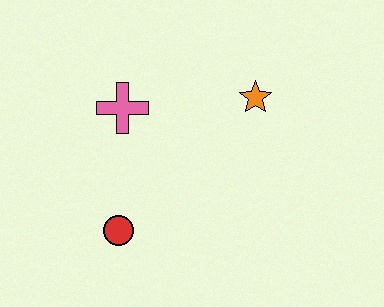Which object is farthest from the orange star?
The red circle is farthest from the orange star.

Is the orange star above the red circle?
Yes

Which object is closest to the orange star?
The pink cross is closest to the orange star.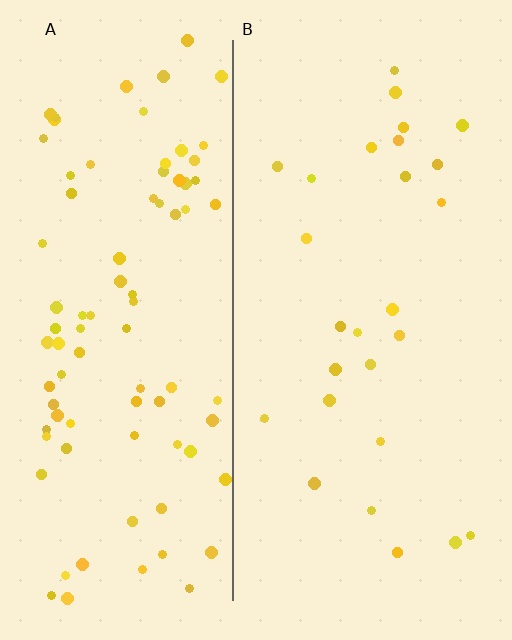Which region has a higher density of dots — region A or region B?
A (the left).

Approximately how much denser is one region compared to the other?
Approximately 3.3× — region A over region B.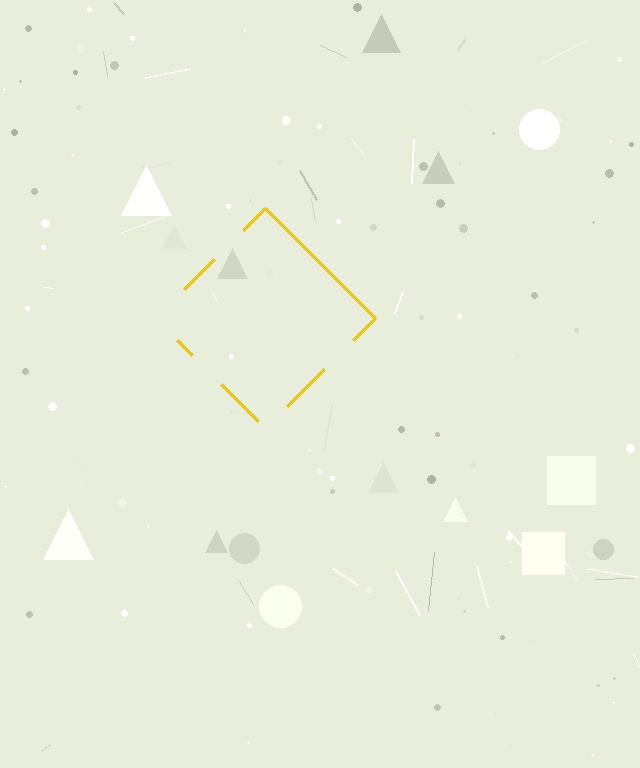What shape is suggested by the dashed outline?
The dashed outline suggests a diamond.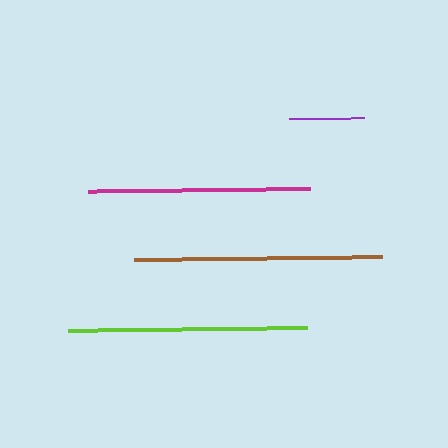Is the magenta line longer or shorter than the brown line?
The brown line is longer than the magenta line.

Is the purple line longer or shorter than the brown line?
The brown line is longer than the purple line.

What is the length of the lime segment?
The lime segment is approximately 239 pixels long.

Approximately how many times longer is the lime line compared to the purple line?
The lime line is approximately 3.2 times the length of the purple line.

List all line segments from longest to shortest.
From longest to shortest: brown, lime, magenta, purple.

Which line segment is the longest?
The brown line is the longest at approximately 248 pixels.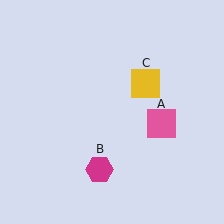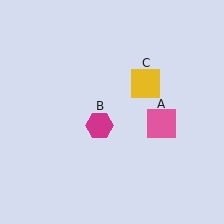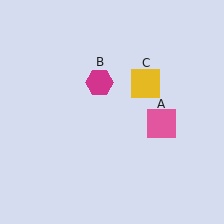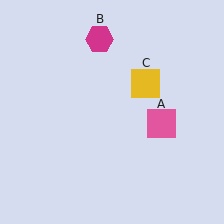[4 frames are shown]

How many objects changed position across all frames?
1 object changed position: magenta hexagon (object B).